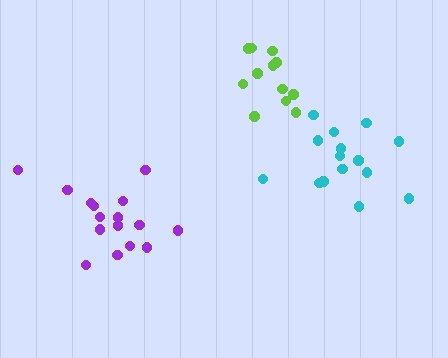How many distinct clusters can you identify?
There are 3 distinct clusters.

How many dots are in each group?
Group 1: 16 dots, Group 2: 15 dots, Group 3: 12 dots (43 total).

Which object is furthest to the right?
The cyan cluster is rightmost.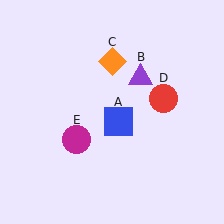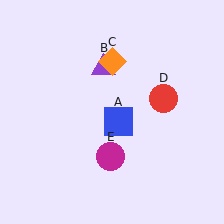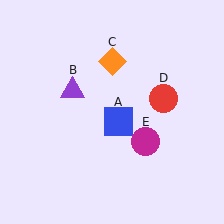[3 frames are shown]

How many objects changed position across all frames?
2 objects changed position: purple triangle (object B), magenta circle (object E).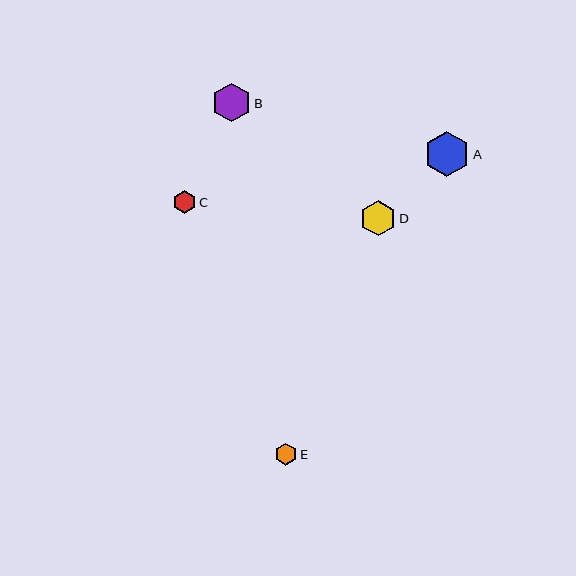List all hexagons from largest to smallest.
From largest to smallest: A, B, D, C, E.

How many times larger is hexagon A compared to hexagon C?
Hexagon A is approximately 1.9 times the size of hexagon C.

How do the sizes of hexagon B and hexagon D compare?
Hexagon B and hexagon D are approximately the same size.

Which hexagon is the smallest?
Hexagon E is the smallest with a size of approximately 22 pixels.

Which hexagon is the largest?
Hexagon A is the largest with a size of approximately 46 pixels.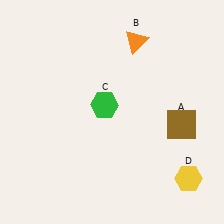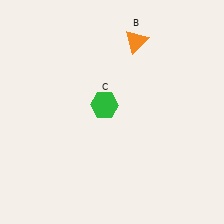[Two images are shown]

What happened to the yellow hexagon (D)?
The yellow hexagon (D) was removed in Image 2. It was in the bottom-right area of Image 1.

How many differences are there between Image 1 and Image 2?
There are 2 differences between the two images.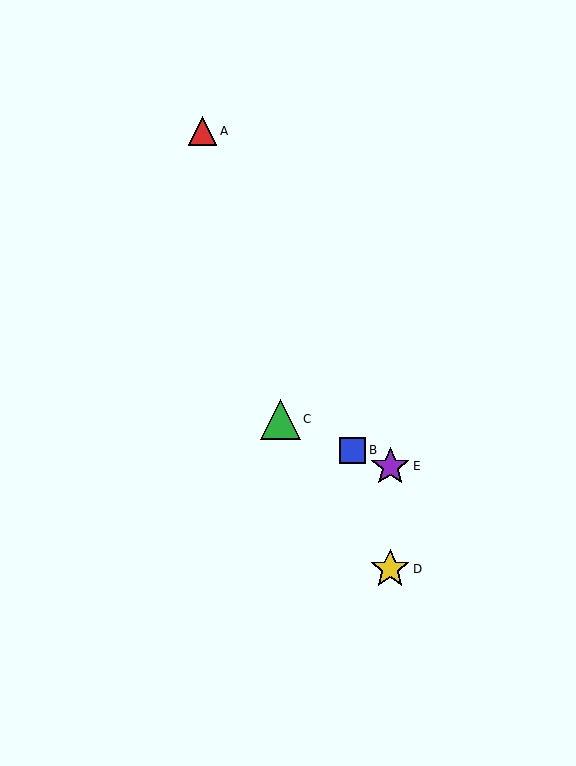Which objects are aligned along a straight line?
Objects B, C, E are aligned along a straight line.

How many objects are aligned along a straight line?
3 objects (B, C, E) are aligned along a straight line.